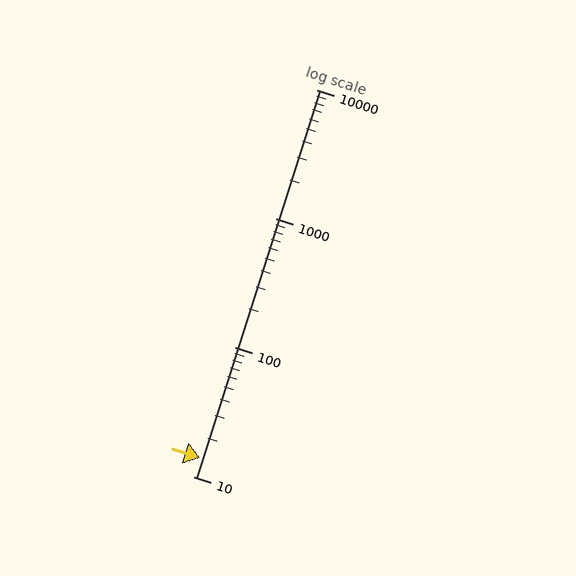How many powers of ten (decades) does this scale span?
The scale spans 3 decades, from 10 to 10000.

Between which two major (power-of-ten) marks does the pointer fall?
The pointer is between 10 and 100.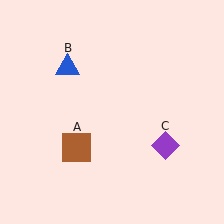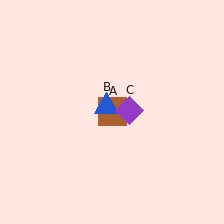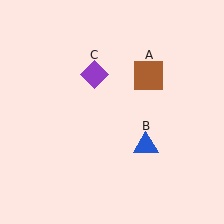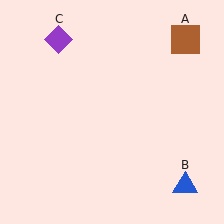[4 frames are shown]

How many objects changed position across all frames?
3 objects changed position: brown square (object A), blue triangle (object B), purple diamond (object C).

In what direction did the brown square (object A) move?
The brown square (object A) moved up and to the right.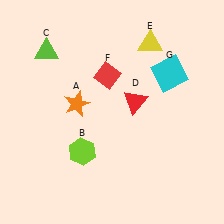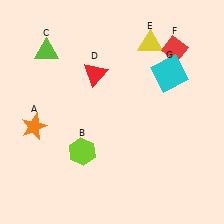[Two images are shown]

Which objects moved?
The objects that moved are: the orange star (A), the red triangle (D), the red diamond (F).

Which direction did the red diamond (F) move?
The red diamond (F) moved right.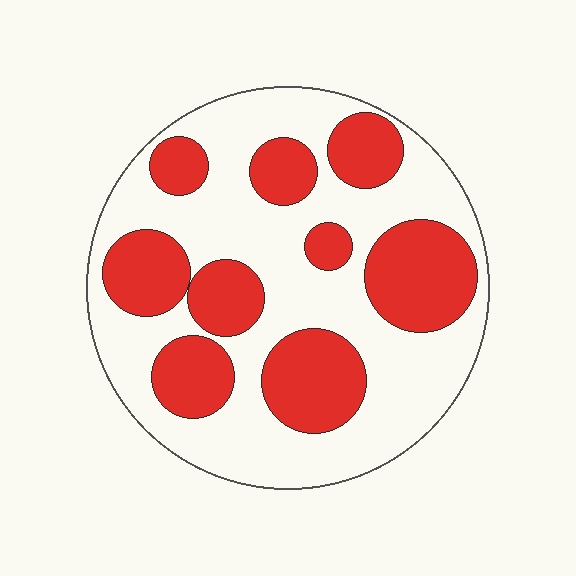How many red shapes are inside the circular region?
9.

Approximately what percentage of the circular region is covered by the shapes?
Approximately 40%.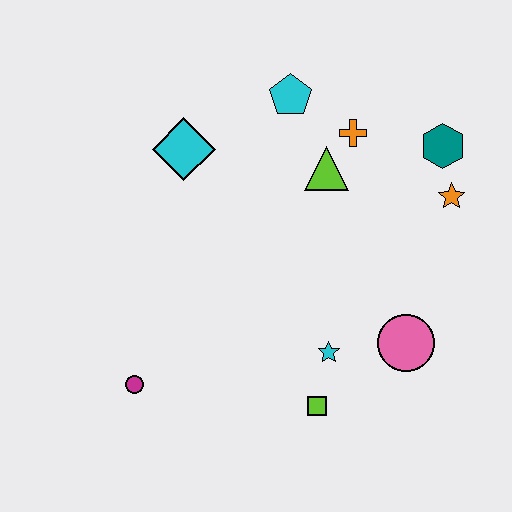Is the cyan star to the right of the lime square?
Yes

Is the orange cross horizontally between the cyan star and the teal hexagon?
Yes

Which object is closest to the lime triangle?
The orange cross is closest to the lime triangle.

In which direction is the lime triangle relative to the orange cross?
The lime triangle is below the orange cross.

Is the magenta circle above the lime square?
Yes